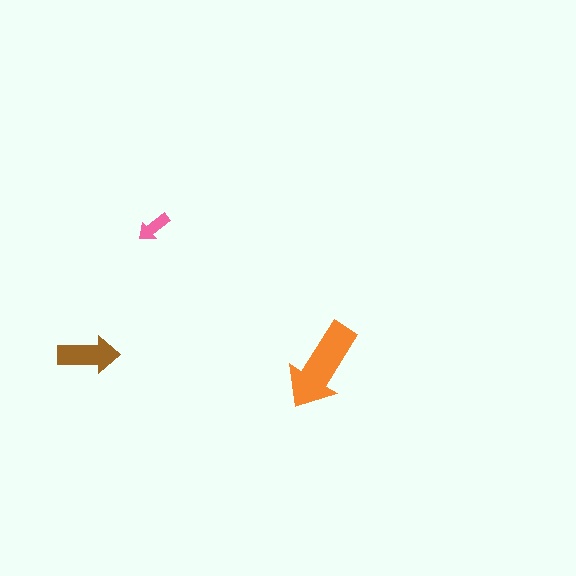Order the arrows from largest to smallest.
the orange one, the brown one, the pink one.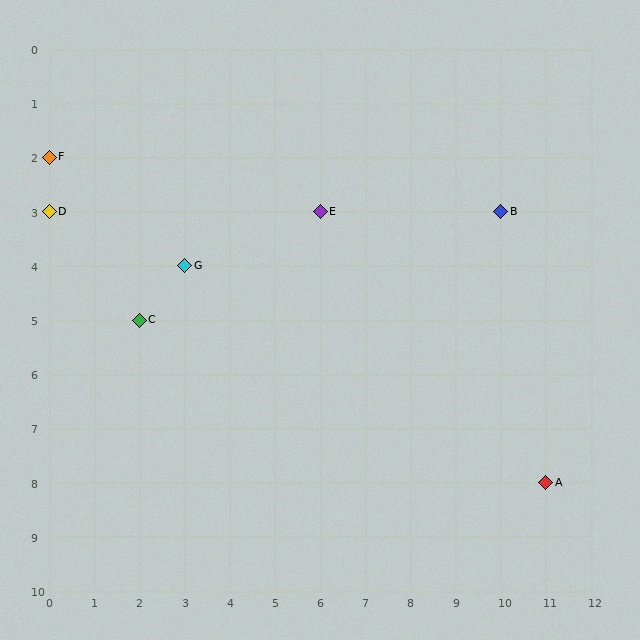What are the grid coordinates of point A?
Point A is at grid coordinates (11, 8).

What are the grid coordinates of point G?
Point G is at grid coordinates (3, 4).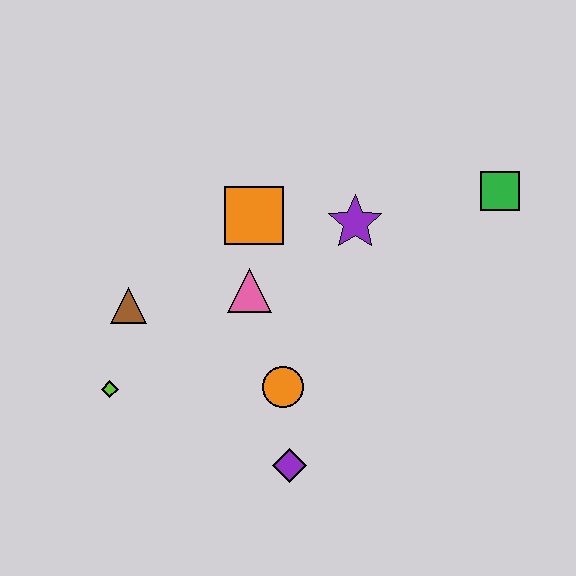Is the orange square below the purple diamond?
No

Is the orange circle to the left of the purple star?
Yes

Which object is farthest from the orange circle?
The green square is farthest from the orange circle.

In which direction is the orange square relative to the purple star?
The orange square is to the left of the purple star.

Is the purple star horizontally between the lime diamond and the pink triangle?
No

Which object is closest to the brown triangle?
The lime diamond is closest to the brown triangle.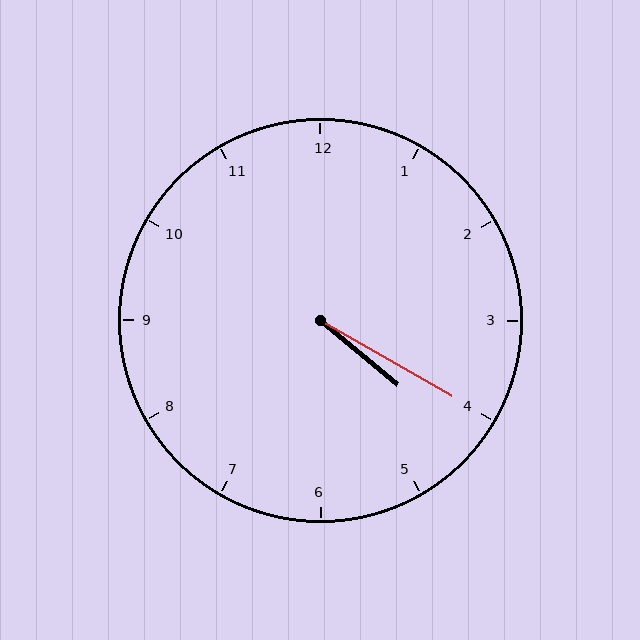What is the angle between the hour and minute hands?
Approximately 10 degrees.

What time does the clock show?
4:20.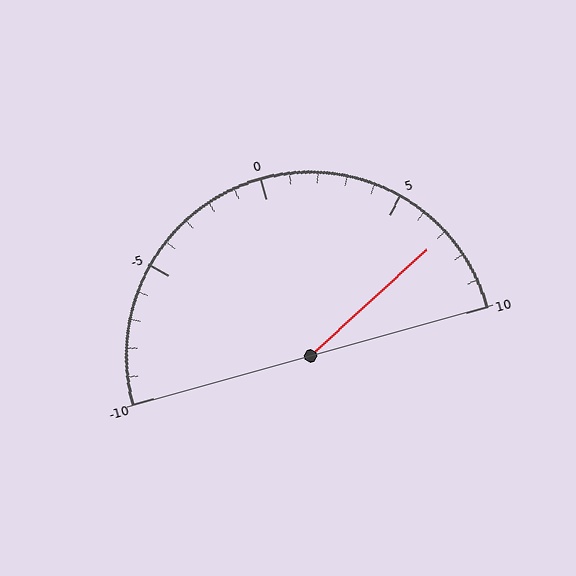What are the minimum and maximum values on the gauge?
The gauge ranges from -10 to 10.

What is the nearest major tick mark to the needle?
The nearest major tick mark is 5.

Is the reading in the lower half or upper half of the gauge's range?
The reading is in the upper half of the range (-10 to 10).